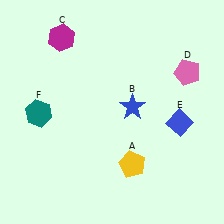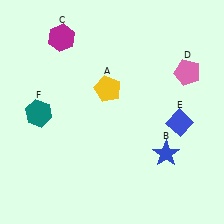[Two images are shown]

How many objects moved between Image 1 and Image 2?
2 objects moved between the two images.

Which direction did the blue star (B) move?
The blue star (B) moved down.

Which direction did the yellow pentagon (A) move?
The yellow pentagon (A) moved up.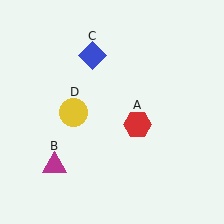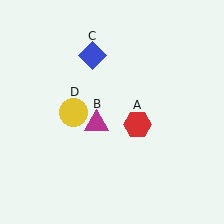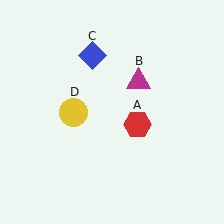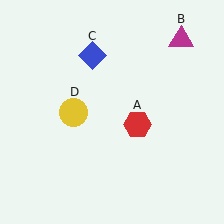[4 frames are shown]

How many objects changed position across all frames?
1 object changed position: magenta triangle (object B).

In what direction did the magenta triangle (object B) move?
The magenta triangle (object B) moved up and to the right.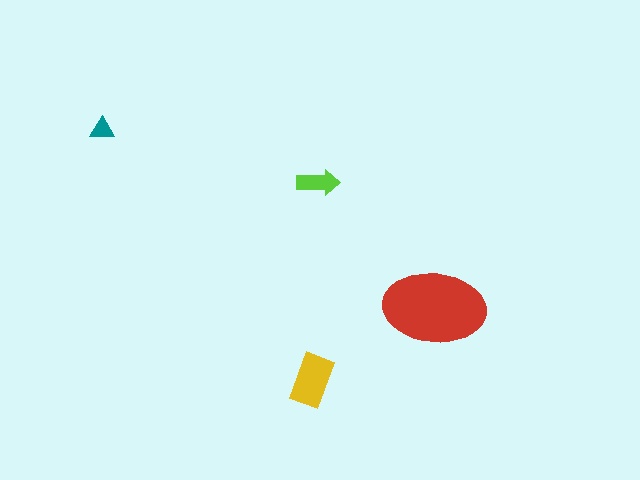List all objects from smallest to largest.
The teal triangle, the lime arrow, the yellow rectangle, the red ellipse.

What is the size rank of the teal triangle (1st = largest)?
4th.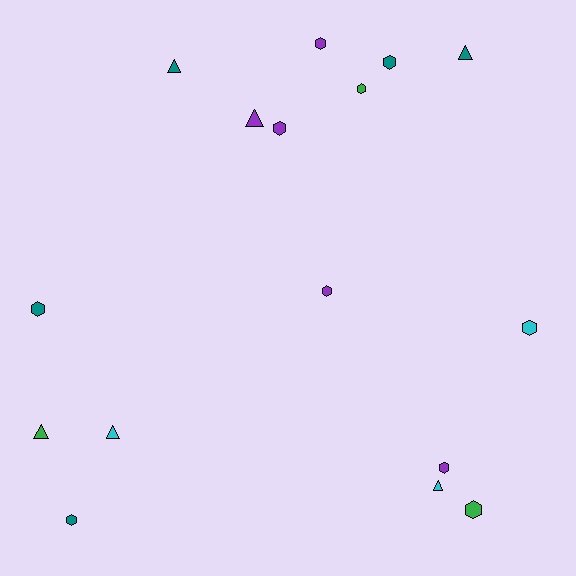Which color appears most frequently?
Purple, with 5 objects.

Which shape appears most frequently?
Hexagon, with 10 objects.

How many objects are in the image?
There are 16 objects.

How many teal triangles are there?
There are 2 teal triangles.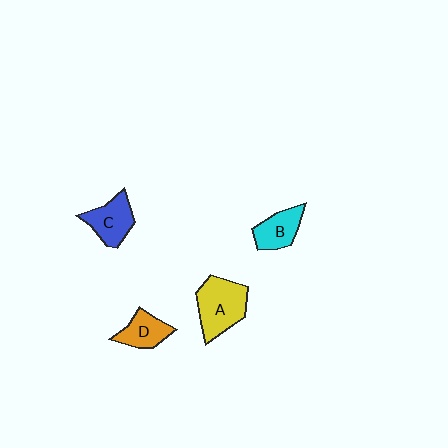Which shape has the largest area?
Shape A (yellow).